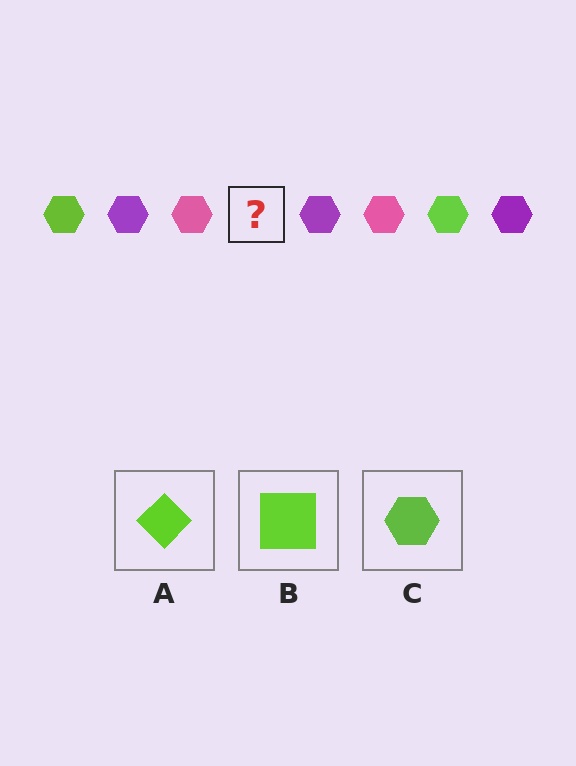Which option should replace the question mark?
Option C.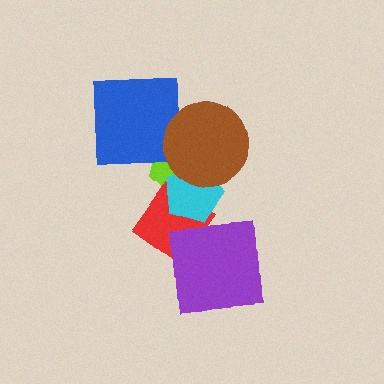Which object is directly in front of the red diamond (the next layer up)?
The cyan pentagon is directly in front of the red diamond.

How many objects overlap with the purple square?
1 object overlaps with the purple square.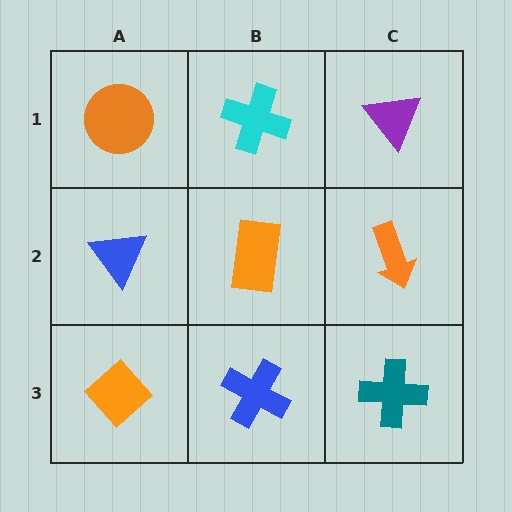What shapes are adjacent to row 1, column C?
An orange arrow (row 2, column C), a cyan cross (row 1, column B).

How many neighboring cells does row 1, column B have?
3.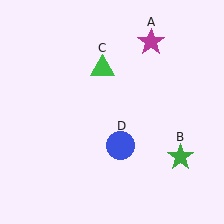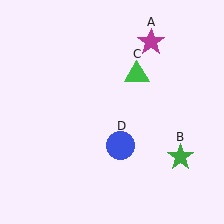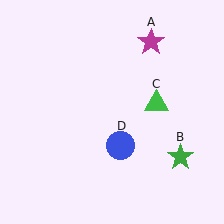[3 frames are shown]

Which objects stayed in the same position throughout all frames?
Magenta star (object A) and green star (object B) and blue circle (object D) remained stationary.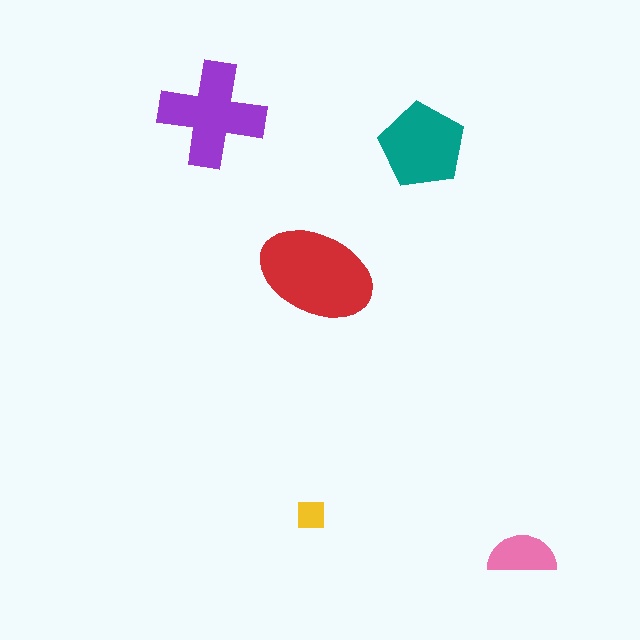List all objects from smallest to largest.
The yellow square, the pink semicircle, the teal pentagon, the purple cross, the red ellipse.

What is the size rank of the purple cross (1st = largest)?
2nd.